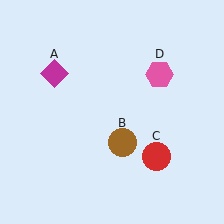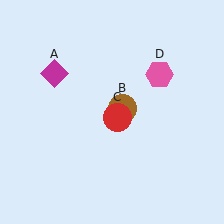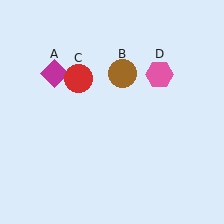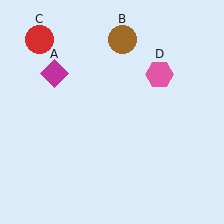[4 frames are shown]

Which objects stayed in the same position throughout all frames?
Magenta diamond (object A) and pink hexagon (object D) remained stationary.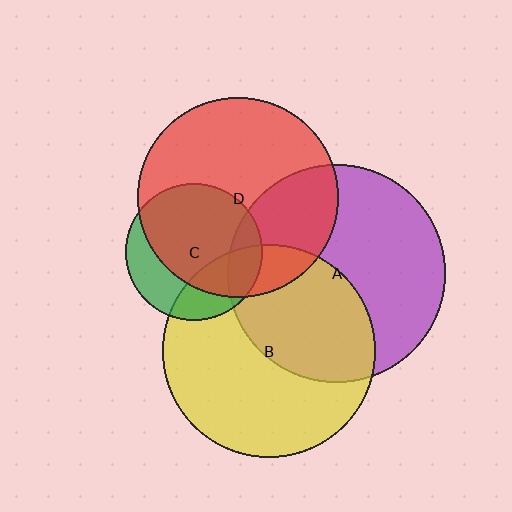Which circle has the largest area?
Circle A (purple).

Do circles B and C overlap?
Yes.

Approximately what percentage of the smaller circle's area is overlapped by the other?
Approximately 30%.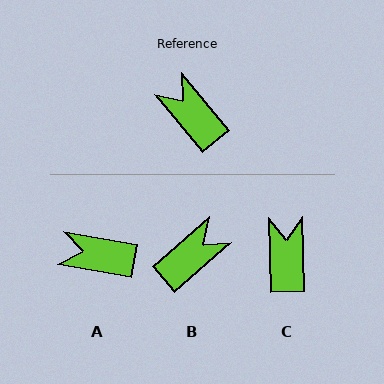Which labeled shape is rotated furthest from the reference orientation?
B, about 88 degrees away.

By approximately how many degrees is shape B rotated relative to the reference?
Approximately 88 degrees clockwise.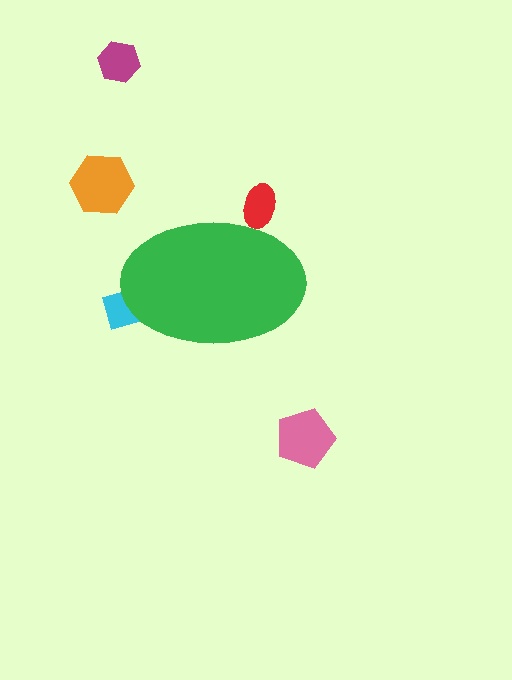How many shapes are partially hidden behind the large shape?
2 shapes are partially hidden.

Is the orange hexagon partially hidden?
No, the orange hexagon is fully visible.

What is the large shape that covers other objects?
A green ellipse.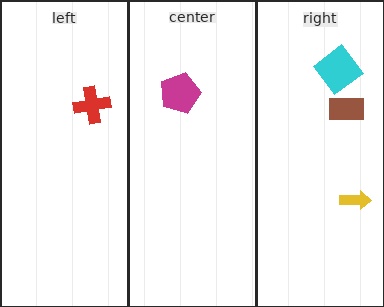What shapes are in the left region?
The red cross.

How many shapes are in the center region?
1.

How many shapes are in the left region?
1.